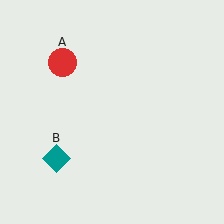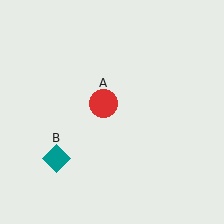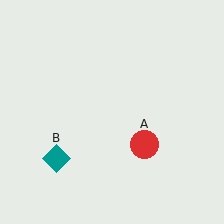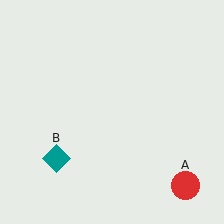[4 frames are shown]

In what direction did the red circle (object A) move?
The red circle (object A) moved down and to the right.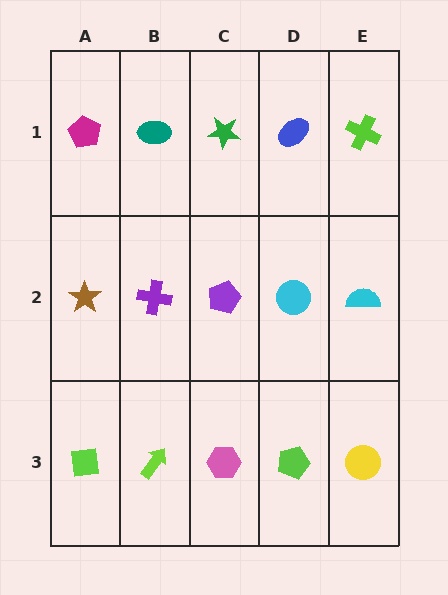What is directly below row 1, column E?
A cyan semicircle.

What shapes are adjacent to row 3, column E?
A cyan semicircle (row 2, column E), a lime pentagon (row 3, column D).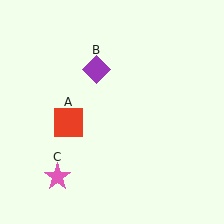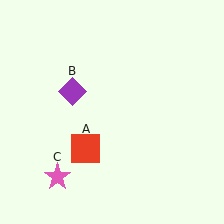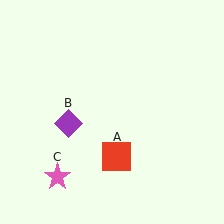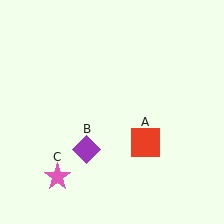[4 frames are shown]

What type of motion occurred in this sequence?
The red square (object A), purple diamond (object B) rotated counterclockwise around the center of the scene.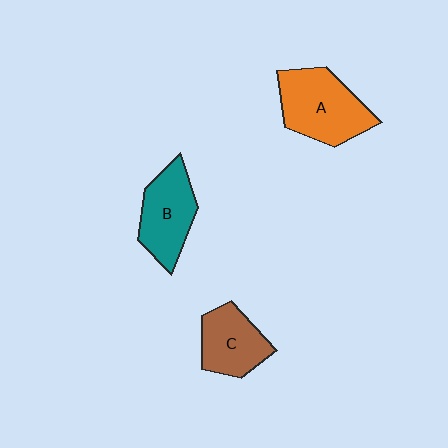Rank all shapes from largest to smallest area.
From largest to smallest: A (orange), B (teal), C (brown).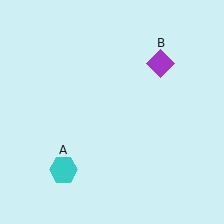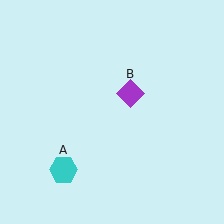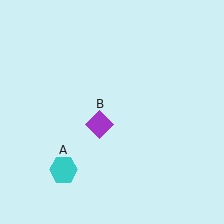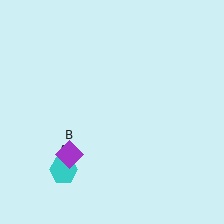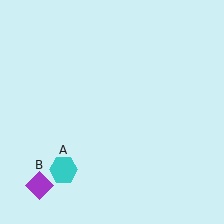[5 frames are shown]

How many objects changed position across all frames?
1 object changed position: purple diamond (object B).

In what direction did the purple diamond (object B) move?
The purple diamond (object B) moved down and to the left.